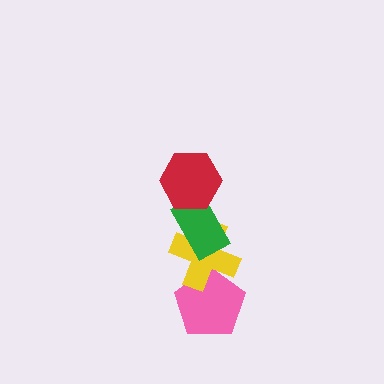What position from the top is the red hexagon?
The red hexagon is 1st from the top.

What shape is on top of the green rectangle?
The red hexagon is on top of the green rectangle.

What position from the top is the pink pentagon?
The pink pentagon is 4th from the top.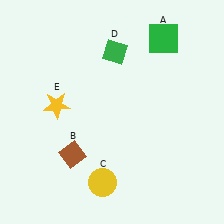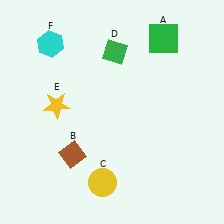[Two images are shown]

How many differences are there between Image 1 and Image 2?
There is 1 difference between the two images.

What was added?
A cyan hexagon (F) was added in Image 2.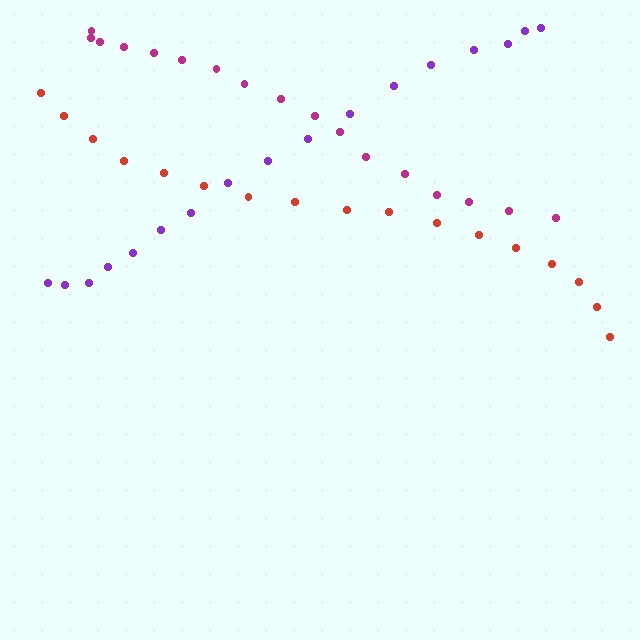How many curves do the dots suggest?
There are 3 distinct paths.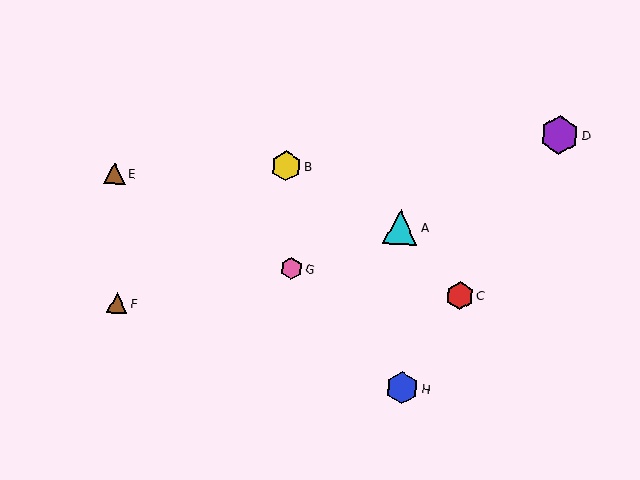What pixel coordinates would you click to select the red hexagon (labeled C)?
Click at (460, 295) to select the red hexagon C.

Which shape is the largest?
The purple hexagon (labeled D) is the largest.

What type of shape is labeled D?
Shape D is a purple hexagon.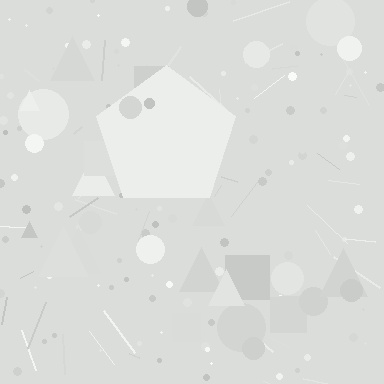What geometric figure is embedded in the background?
A pentagon is embedded in the background.